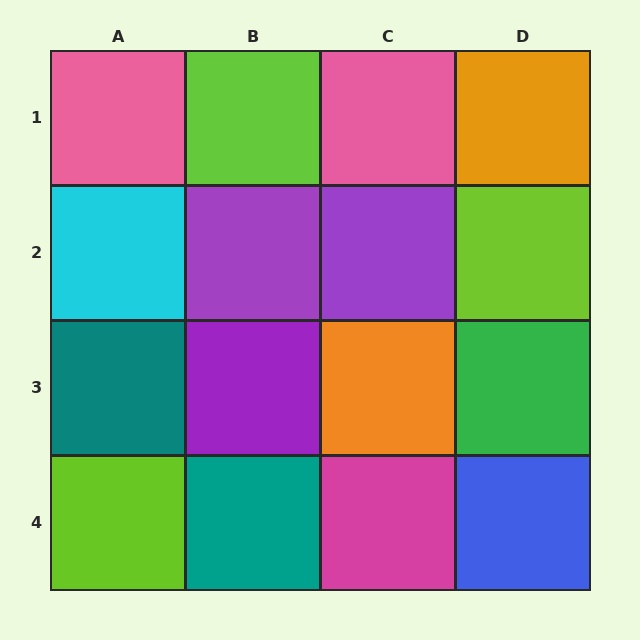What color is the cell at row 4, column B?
Teal.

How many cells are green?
1 cell is green.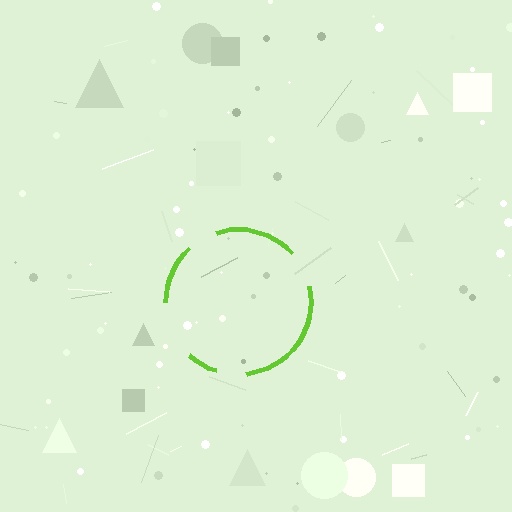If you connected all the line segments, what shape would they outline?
They would outline a circle.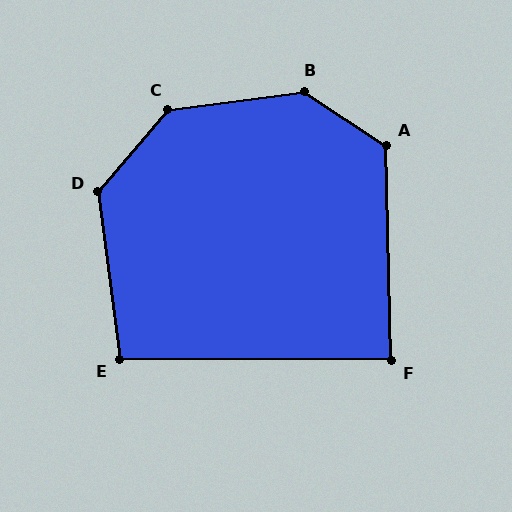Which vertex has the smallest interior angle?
F, at approximately 88 degrees.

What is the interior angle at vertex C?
Approximately 138 degrees (obtuse).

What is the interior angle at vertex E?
Approximately 98 degrees (obtuse).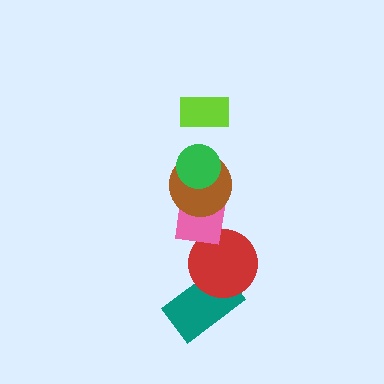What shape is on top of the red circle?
The pink square is on top of the red circle.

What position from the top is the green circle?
The green circle is 2nd from the top.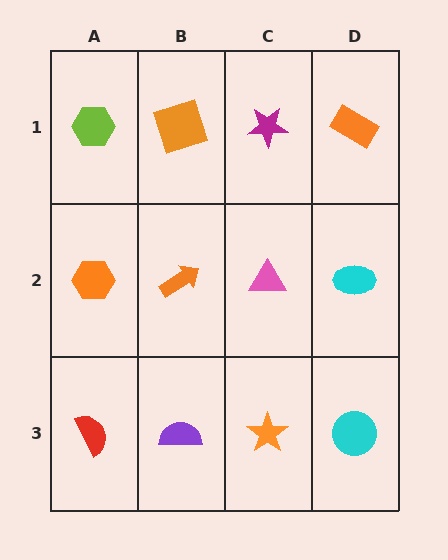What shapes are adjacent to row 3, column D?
A cyan ellipse (row 2, column D), an orange star (row 3, column C).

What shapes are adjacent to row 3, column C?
A pink triangle (row 2, column C), a purple semicircle (row 3, column B), a cyan circle (row 3, column D).